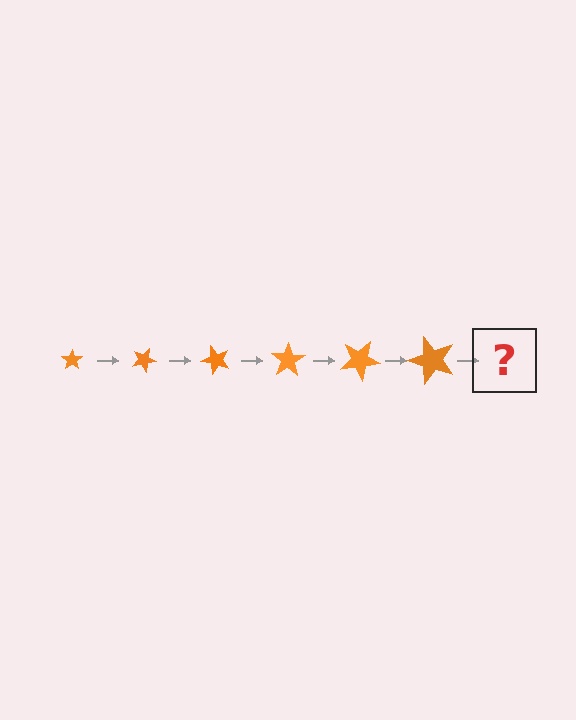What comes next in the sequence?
The next element should be a star, larger than the previous one and rotated 150 degrees from the start.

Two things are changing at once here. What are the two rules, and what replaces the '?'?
The two rules are that the star grows larger each step and it rotates 25 degrees each step. The '?' should be a star, larger than the previous one and rotated 150 degrees from the start.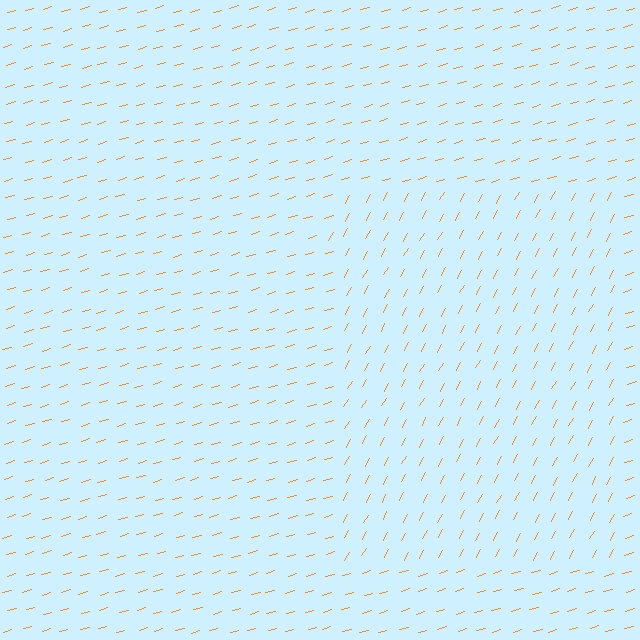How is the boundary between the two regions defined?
The boundary is defined purely by a change in line orientation (approximately 45 degrees difference). All lines are the same color and thickness.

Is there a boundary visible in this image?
Yes, there is a texture boundary formed by a change in line orientation.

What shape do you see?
I see a rectangle.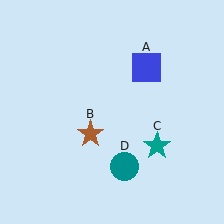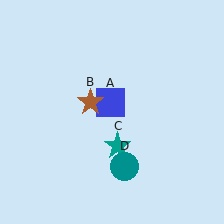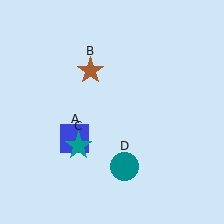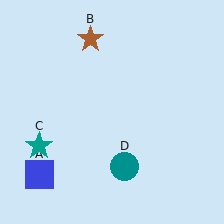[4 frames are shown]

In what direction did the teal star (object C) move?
The teal star (object C) moved left.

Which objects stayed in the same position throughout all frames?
Teal circle (object D) remained stationary.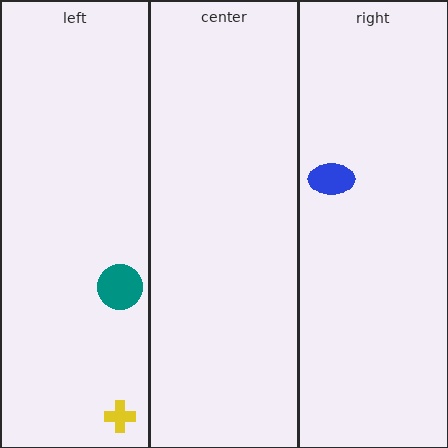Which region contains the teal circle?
The left region.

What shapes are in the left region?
The teal circle, the yellow cross.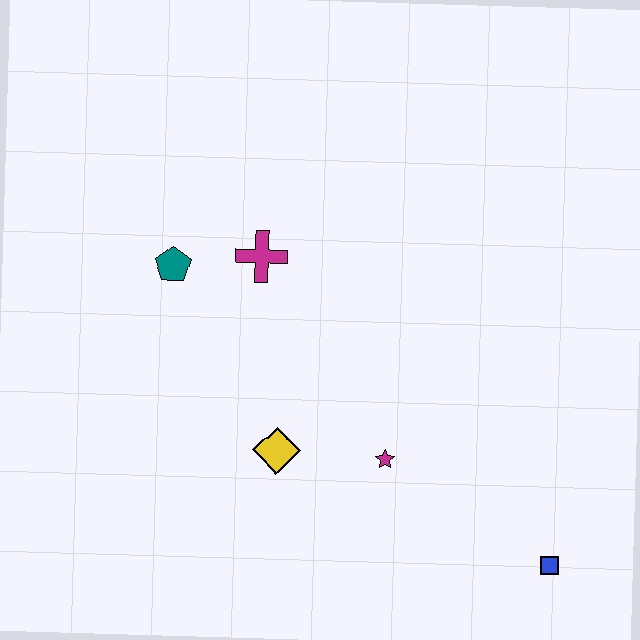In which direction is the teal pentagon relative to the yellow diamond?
The teal pentagon is above the yellow diamond.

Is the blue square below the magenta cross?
Yes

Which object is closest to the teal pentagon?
The magenta cross is closest to the teal pentagon.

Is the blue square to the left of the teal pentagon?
No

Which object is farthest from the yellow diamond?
The blue square is farthest from the yellow diamond.